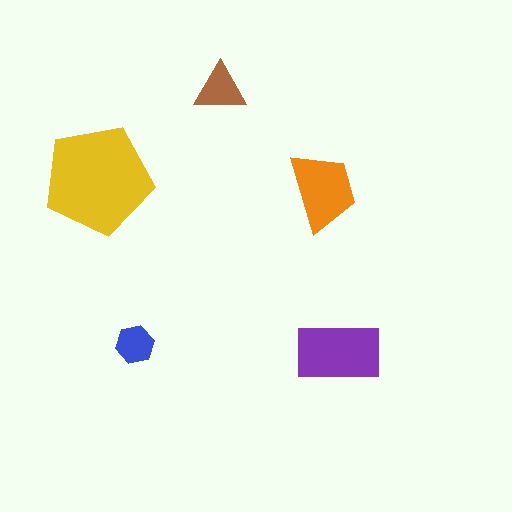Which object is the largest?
The yellow pentagon.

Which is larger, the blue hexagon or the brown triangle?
The brown triangle.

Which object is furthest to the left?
The yellow pentagon is leftmost.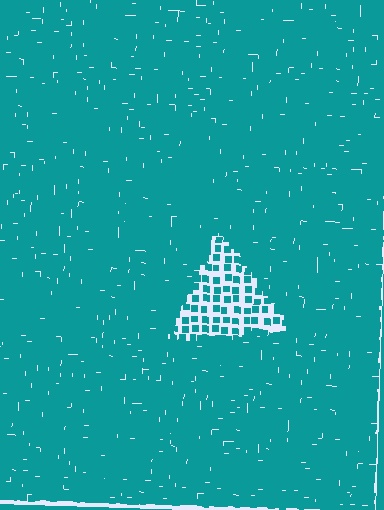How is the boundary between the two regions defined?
The boundary is defined by a change in element density (approximately 3.0x ratio). All elements are the same color, size, and shape.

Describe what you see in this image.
The image contains small teal elements arranged at two different densities. A triangle-shaped region is visible where the elements are less densely packed than the surrounding area.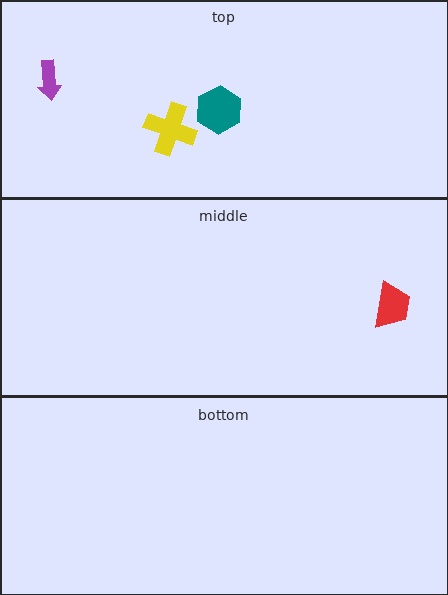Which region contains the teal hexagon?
The top region.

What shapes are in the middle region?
The red trapezoid.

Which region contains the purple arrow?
The top region.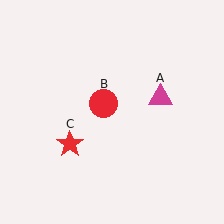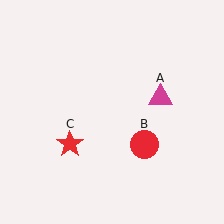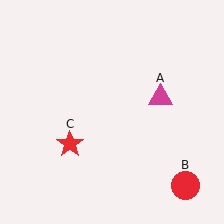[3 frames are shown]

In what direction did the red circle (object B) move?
The red circle (object B) moved down and to the right.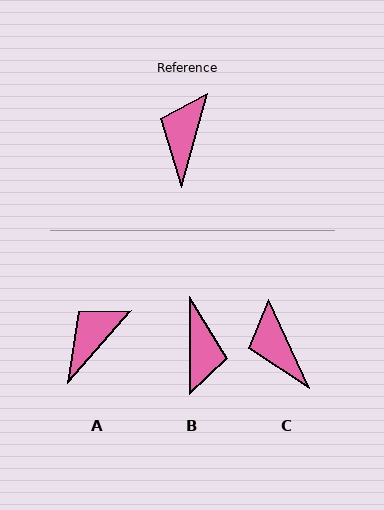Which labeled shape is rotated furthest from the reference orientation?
B, about 164 degrees away.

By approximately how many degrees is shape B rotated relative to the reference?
Approximately 164 degrees clockwise.